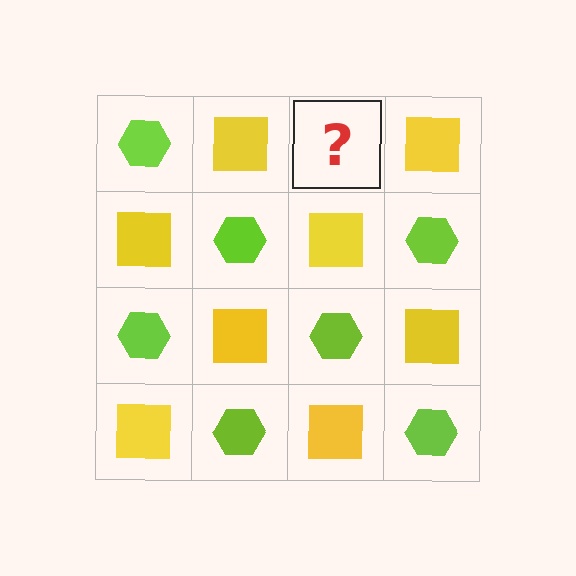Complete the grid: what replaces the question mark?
The question mark should be replaced with a lime hexagon.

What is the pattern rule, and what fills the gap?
The rule is that it alternates lime hexagon and yellow square in a checkerboard pattern. The gap should be filled with a lime hexagon.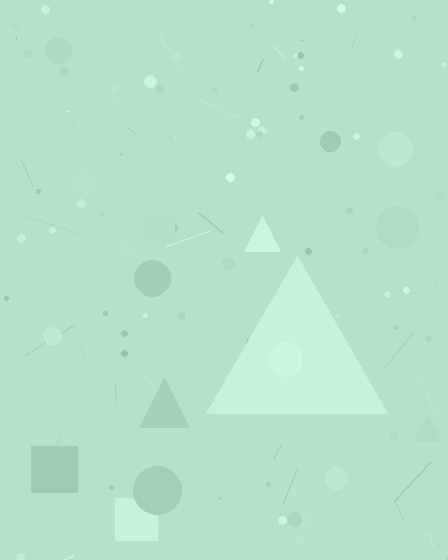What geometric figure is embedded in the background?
A triangle is embedded in the background.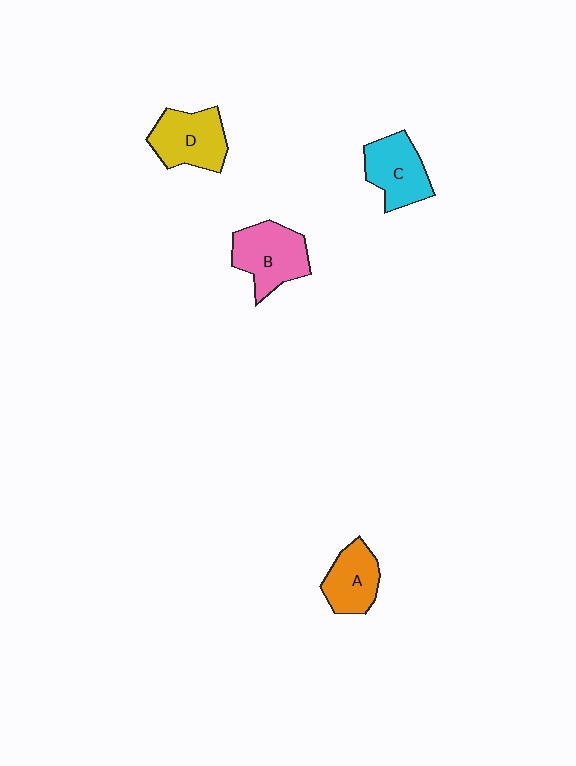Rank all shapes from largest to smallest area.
From largest to smallest: B (pink), D (yellow), C (cyan), A (orange).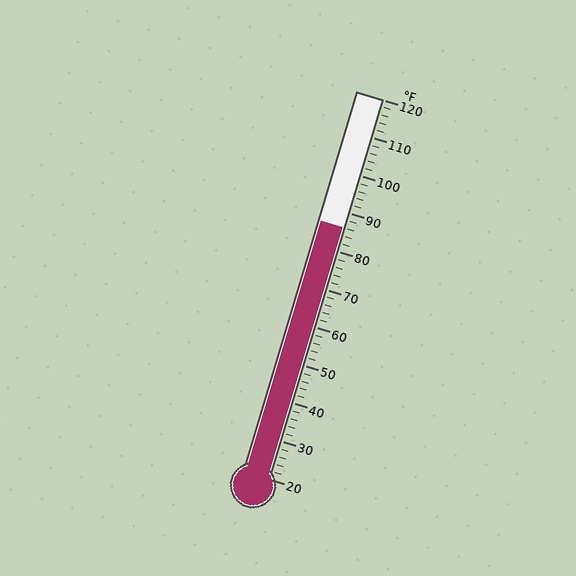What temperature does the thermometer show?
The thermometer shows approximately 86°F.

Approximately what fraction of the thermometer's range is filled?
The thermometer is filled to approximately 65% of its range.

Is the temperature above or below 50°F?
The temperature is above 50°F.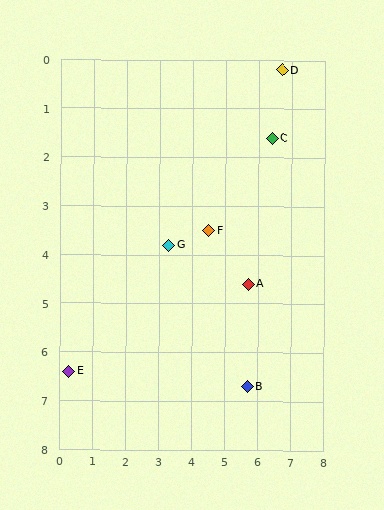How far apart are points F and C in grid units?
Points F and C are about 2.7 grid units apart.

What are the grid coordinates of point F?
Point F is at approximately (4.5, 3.5).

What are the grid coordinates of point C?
Point C is at approximately (6.4, 1.6).